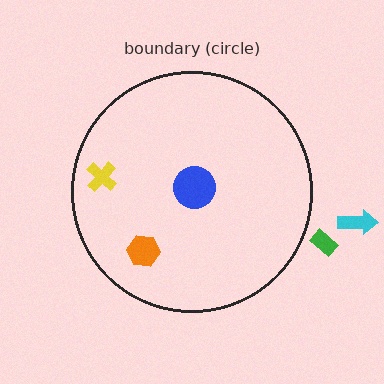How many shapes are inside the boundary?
3 inside, 2 outside.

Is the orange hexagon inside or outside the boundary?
Inside.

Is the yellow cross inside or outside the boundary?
Inside.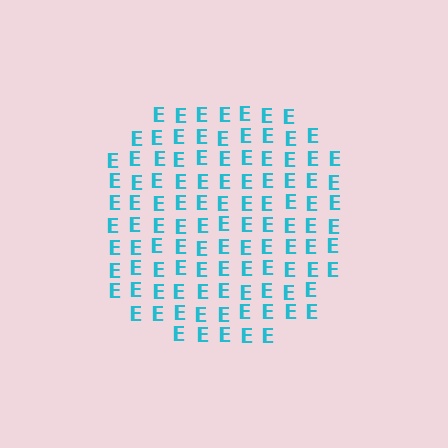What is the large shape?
The large shape is a circle.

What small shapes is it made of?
It is made of small letter E's.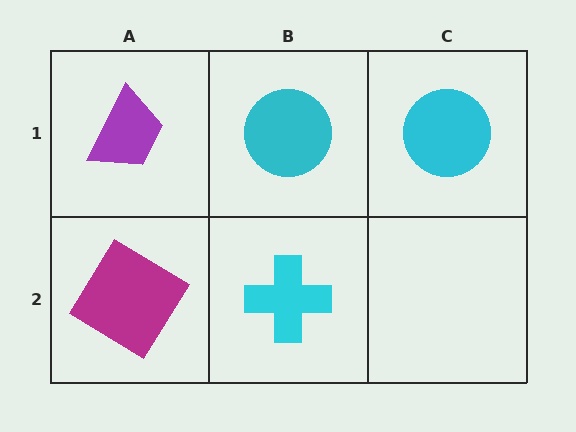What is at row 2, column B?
A cyan cross.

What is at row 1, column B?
A cyan circle.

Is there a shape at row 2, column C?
No, that cell is empty.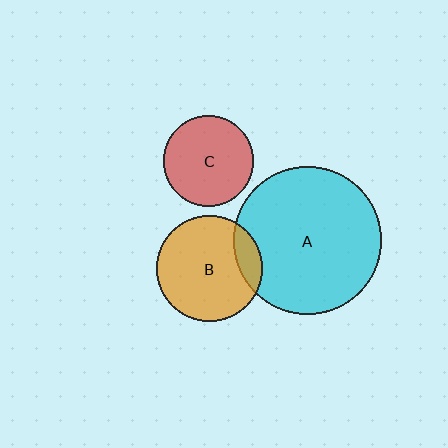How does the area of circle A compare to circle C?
Approximately 2.7 times.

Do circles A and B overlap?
Yes.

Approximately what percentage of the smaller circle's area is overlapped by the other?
Approximately 15%.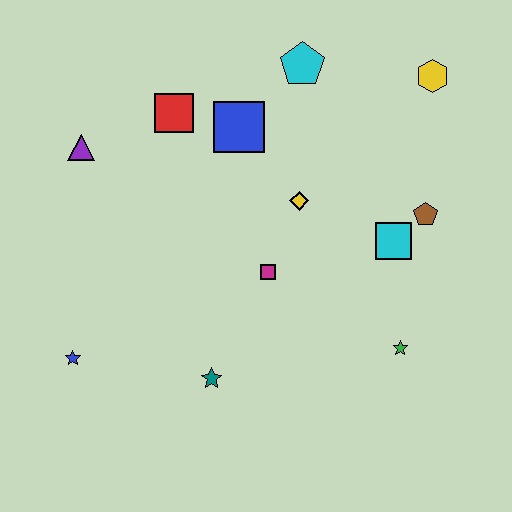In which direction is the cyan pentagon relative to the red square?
The cyan pentagon is to the right of the red square.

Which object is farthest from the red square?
The green star is farthest from the red square.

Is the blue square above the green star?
Yes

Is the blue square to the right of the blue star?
Yes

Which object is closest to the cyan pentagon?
The blue square is closest to the cyan pentagon.